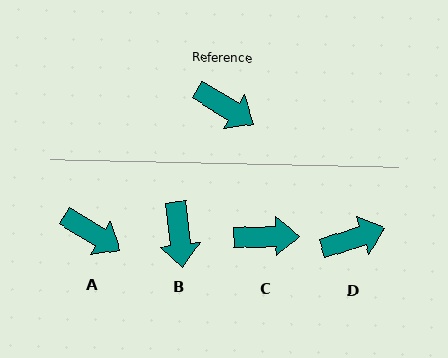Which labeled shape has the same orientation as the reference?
A.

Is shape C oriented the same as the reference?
No, it is off by about 33 degrees.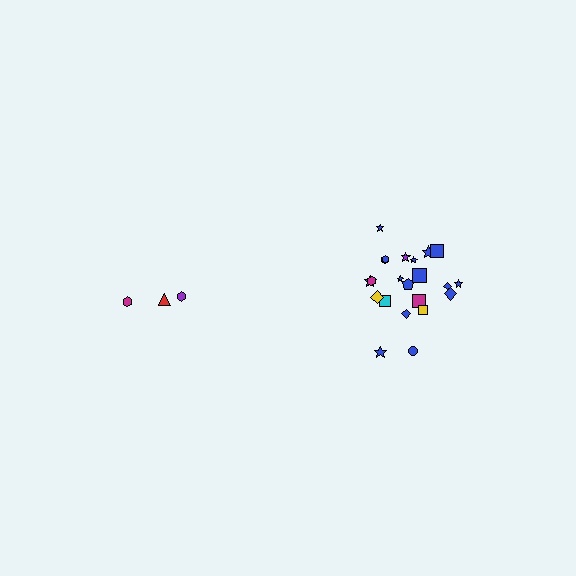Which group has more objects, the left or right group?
The right group.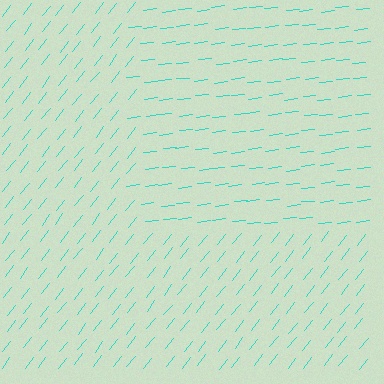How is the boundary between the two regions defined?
The boundary is defined purely by a change in line orientation (approximately 45 degrees difference). All lines are the same color and thickness.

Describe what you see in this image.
The image is filled with small cyan line segments. A rectangle region in the image has lines oriented differently from the surrounding lines, creating a visible texture boundary.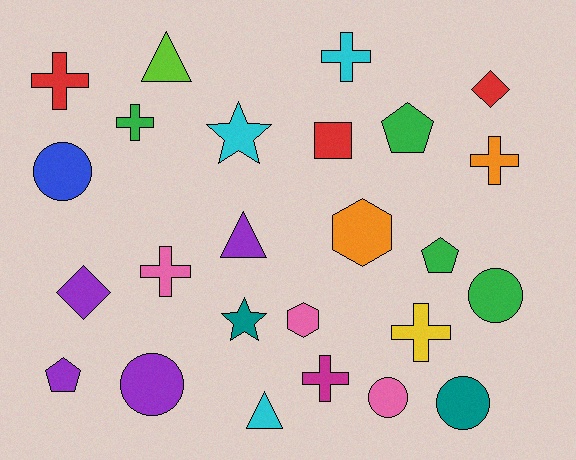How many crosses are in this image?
There are 7 crosses.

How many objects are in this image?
There are 25 objects.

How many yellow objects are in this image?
There is 1 yellow object.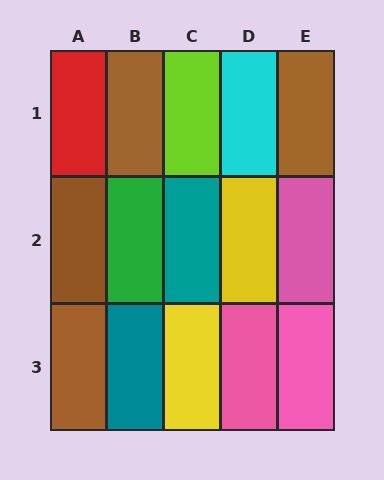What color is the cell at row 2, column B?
Green.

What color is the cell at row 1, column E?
Brown.